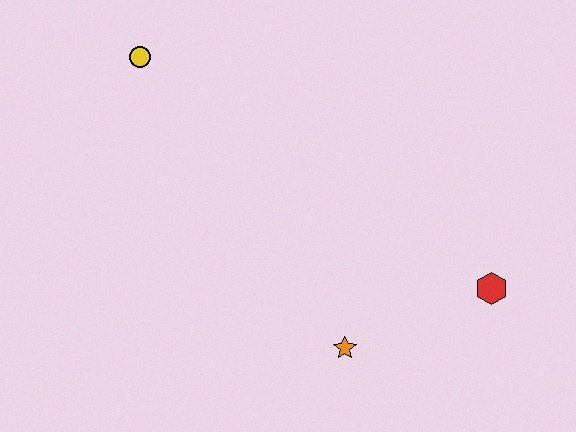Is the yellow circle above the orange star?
Yes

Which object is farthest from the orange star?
The yellow circle is farthest from the orange star.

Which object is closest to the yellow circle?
The orange star is closest to the yellow circle.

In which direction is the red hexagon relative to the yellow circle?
The red hexagon is to the right of the yellow circle.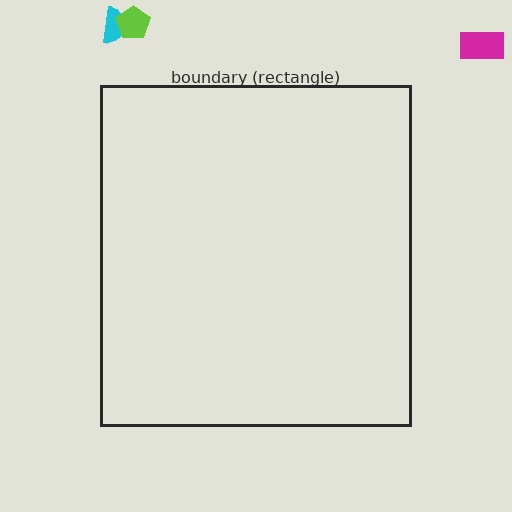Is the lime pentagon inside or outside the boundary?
Outside.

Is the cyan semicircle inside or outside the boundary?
Outside.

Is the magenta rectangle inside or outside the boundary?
Outside.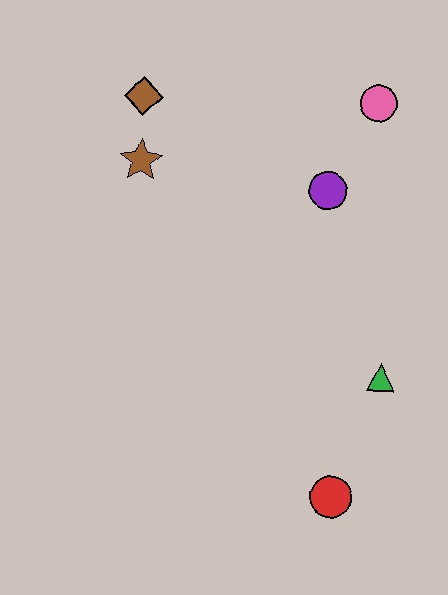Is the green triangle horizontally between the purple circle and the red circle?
No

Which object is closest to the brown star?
The brown diamond is closest to the brown star.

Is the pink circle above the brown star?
Yes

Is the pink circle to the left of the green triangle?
Yes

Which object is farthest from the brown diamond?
The red circle is farthest from the brown diamond.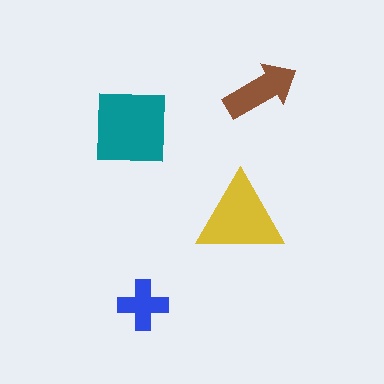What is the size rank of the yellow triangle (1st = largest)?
2nd.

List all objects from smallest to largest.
The blue cross, the brown arrow, the yellow triangle, the teal square.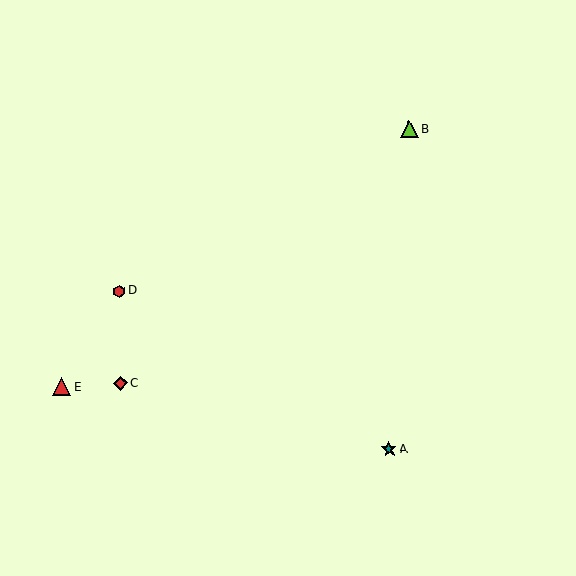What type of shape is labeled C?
Shape C is a red diamond.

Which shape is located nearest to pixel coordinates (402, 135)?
The lime triangle (labeled B) at (409, 129) is nearest to that location.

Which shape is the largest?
The red triangle (labeled E) is the largest.